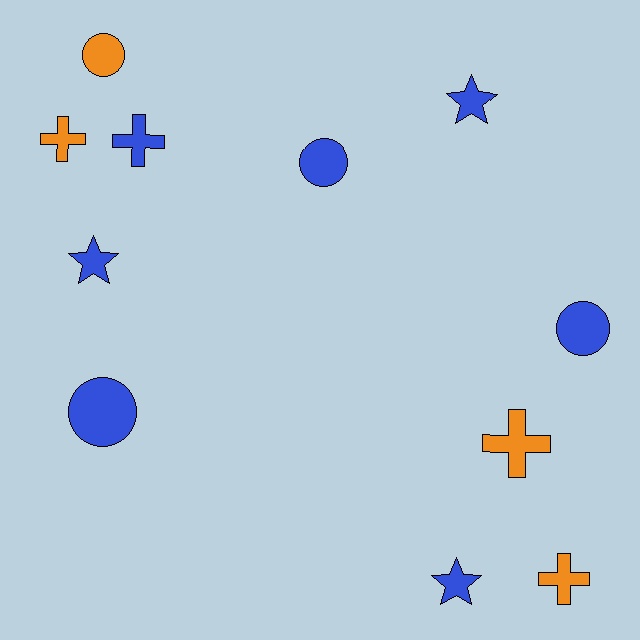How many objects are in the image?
There are 11 objects.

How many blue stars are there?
There are 3 blue stars.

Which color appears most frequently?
Blue, with 7 objects.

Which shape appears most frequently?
Cross, with 4 objects.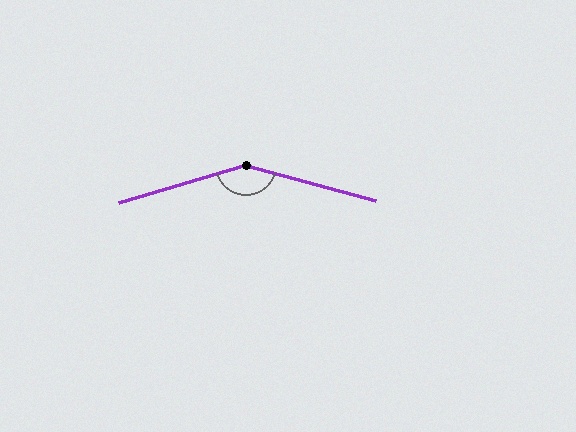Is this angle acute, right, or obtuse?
It is obtuse.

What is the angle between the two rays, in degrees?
Approximately 148 degrees.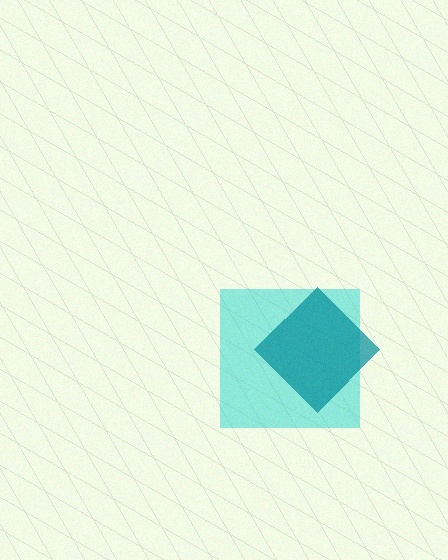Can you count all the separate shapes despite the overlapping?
Yes, there are 2 separate shapes.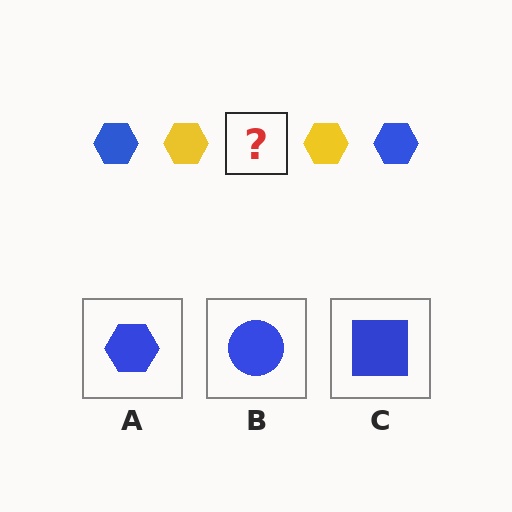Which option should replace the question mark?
Option A.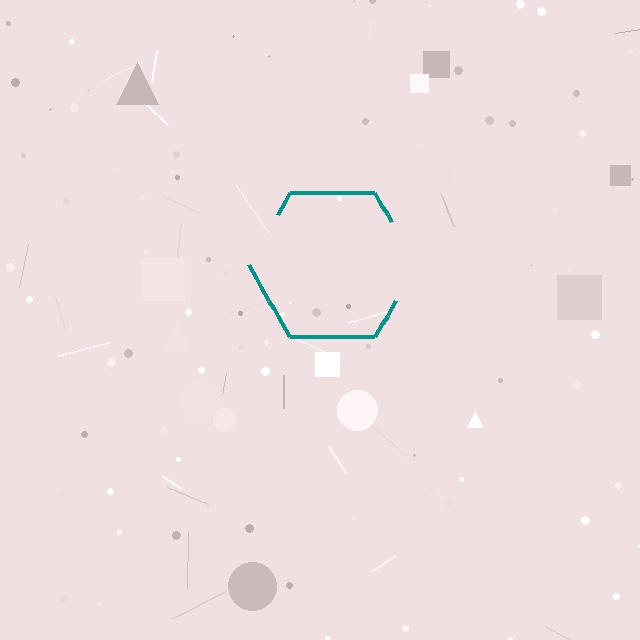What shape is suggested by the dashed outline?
The dashed outline suggests a hexagon.